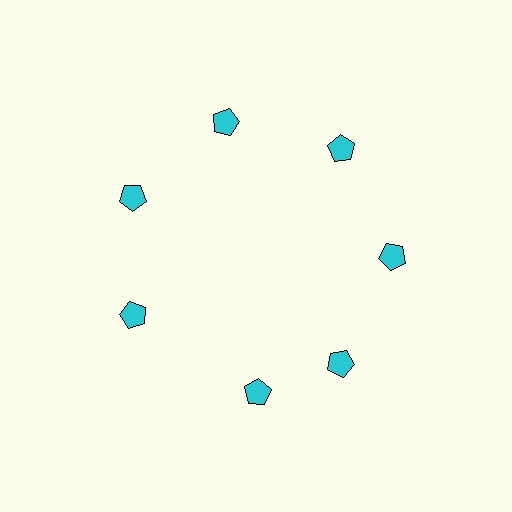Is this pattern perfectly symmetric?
No. The 7 cyan pentagons are arranged in a ring, but one element near the 6 o'clock position is rotated out of alignment along the ring, breaking the 7-fold rotational symmetry.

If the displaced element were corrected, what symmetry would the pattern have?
It would have 7-fold rotational symmetry — the pattern would map onto itself every 51 degrees.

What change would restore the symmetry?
The symmetry would be restored by rotating it back into even spacing with its neighbors so that all 7 pentagons sit at equal angles and equal distance from the center.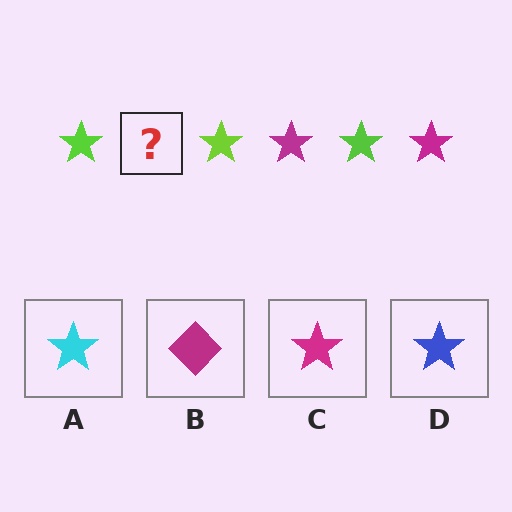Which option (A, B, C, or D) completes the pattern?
C.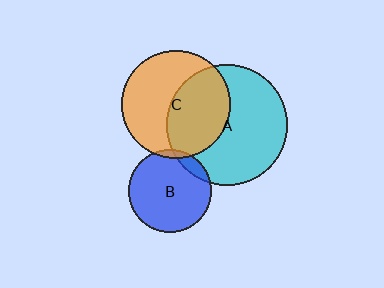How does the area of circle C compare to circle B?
Approximately 1.7 times.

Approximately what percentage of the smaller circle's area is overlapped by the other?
Approximately 10%.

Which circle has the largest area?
Circle A (cyan).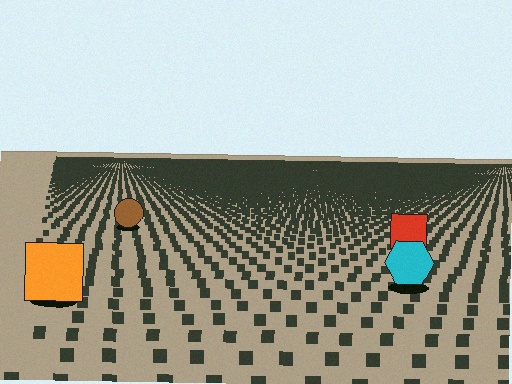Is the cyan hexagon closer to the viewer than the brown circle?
Yes. The cyan hexagon is closer — you can tell from the texture gradient: the ground texture is coarser near it.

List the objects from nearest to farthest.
From nearest to farthest: the orange square, the cyan hexagon, the red square, the brown circle.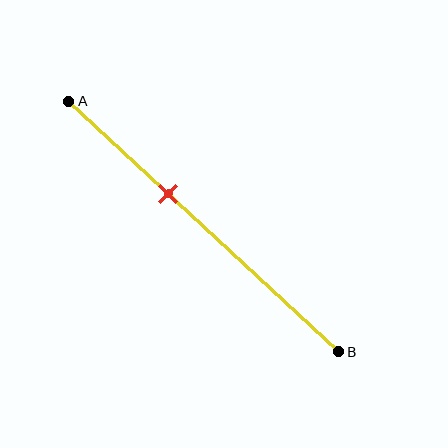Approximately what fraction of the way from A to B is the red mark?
The red mark is approximately 35% of the way from A to B.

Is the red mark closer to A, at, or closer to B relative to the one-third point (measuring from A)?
The red mark is closer to point B than the one-third point of segment AB.